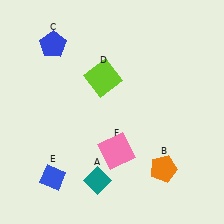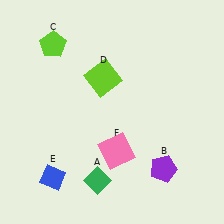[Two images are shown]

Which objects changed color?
A changed from teal to green. B changed from orange to purple. C changed from blue to lime.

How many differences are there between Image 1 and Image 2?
There are 3 differences between the two images.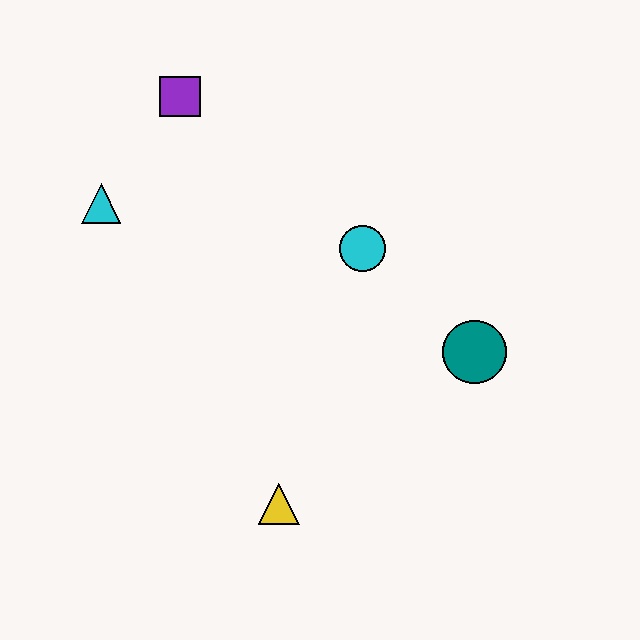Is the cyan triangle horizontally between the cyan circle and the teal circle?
No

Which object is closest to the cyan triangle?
The purple square is closest to the cyan triangle.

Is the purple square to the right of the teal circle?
No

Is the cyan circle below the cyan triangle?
Yes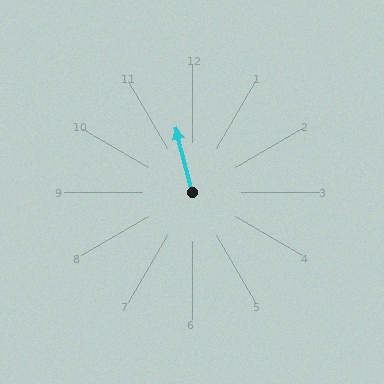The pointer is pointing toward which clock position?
Roughly 12 o'clock.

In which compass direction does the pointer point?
North.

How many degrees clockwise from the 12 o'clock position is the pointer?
Approximately 346 degrees.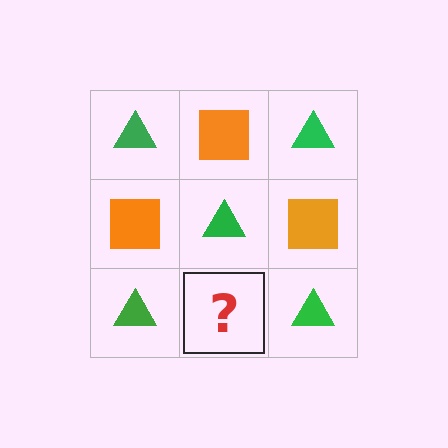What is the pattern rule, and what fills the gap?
The rule is that it alternates green triangle and orange square in a checkerboard pattern. The gap should be filled with an orange square.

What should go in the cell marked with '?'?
The missing cell should contain an orange square.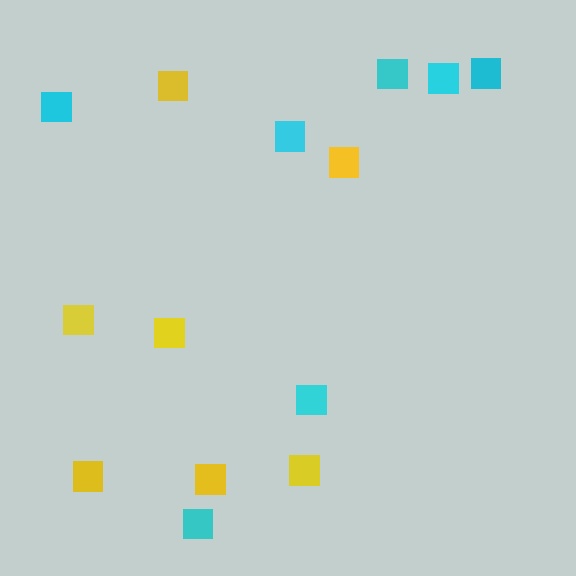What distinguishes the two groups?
There are 2 groups: one group of yellow squares (7) and one group of cyan squares (7).